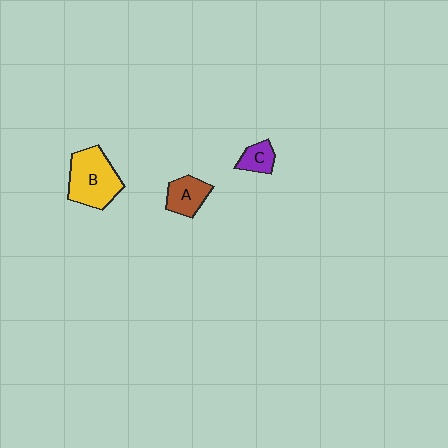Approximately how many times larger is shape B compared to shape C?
Approximately 2.7 times.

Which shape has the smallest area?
Shape C (purple).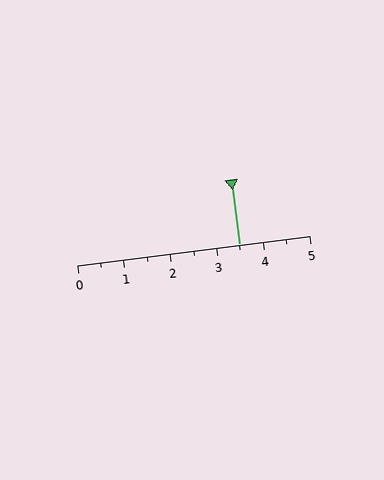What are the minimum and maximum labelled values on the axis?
The axis runs from 0 to 5.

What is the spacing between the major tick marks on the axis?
The major ticks are spaced 1 apart.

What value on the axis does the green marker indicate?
The marker indicates approximately 3.5.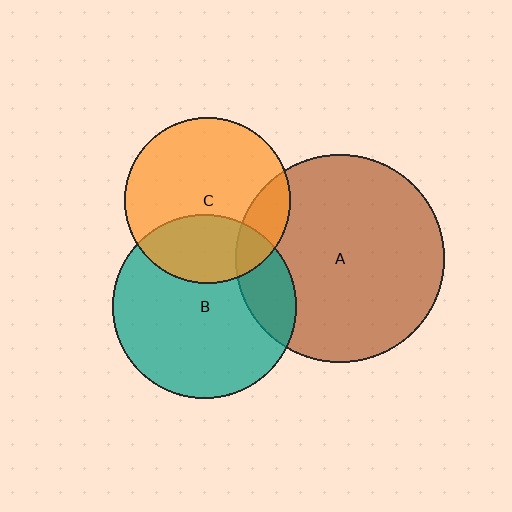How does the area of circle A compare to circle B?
Approximately 1.3 times.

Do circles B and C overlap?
Yes.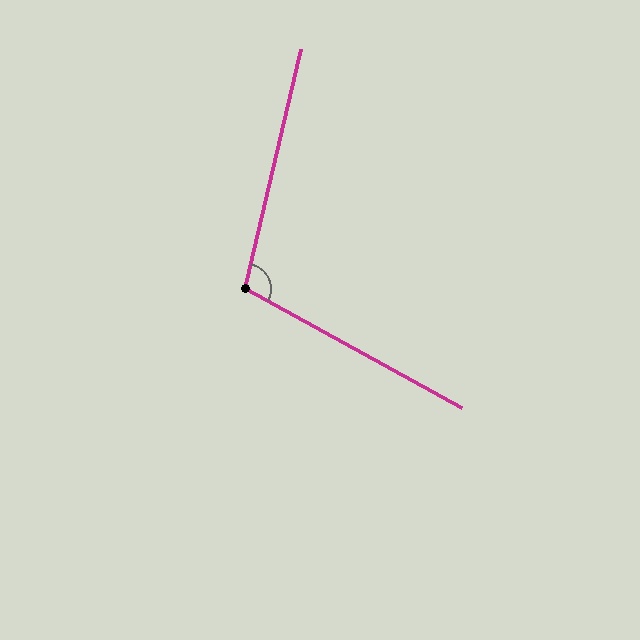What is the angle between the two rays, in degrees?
Approximately 106 degrees.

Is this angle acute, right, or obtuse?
It is obtuse.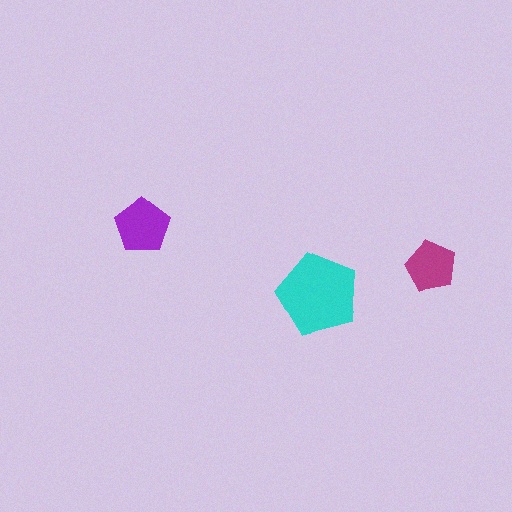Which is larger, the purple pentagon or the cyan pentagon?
The cyan one.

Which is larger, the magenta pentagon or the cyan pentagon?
The cyan one.